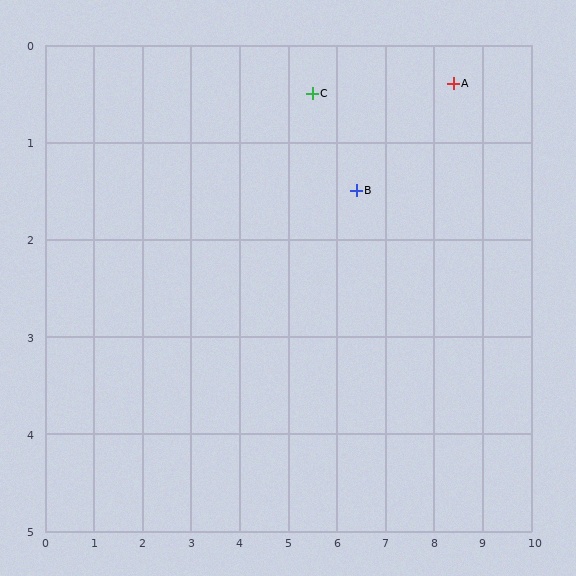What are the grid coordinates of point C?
Point C is at approximately (5.5, 0.5).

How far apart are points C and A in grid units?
Points C and A are about 2.9 grid units apart.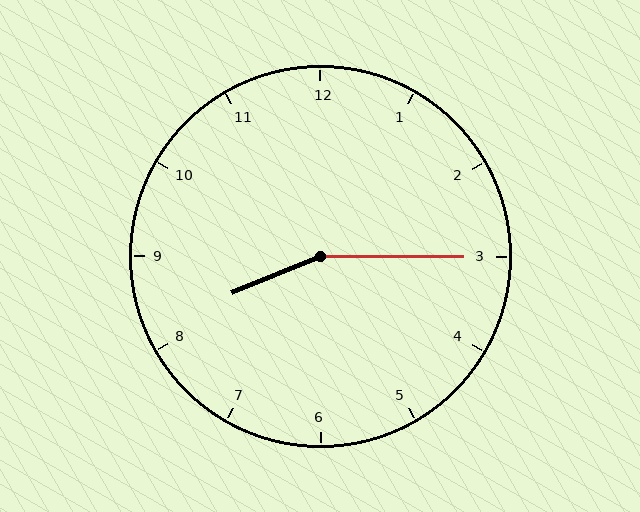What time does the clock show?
8:15.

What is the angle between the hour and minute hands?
Approximately 158 degrees.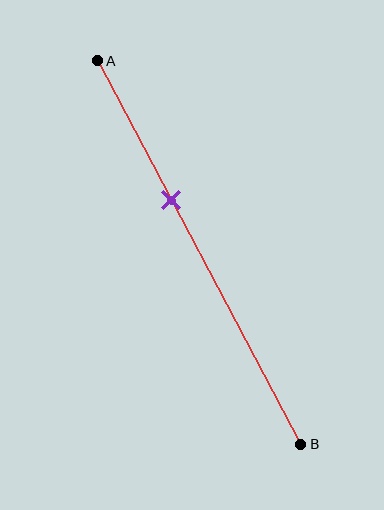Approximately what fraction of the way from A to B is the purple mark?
The purple mark is approximately 35% of the way from A to B.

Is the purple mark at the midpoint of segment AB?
No, the mark is at about 35% from A, not at the 50% midpoint.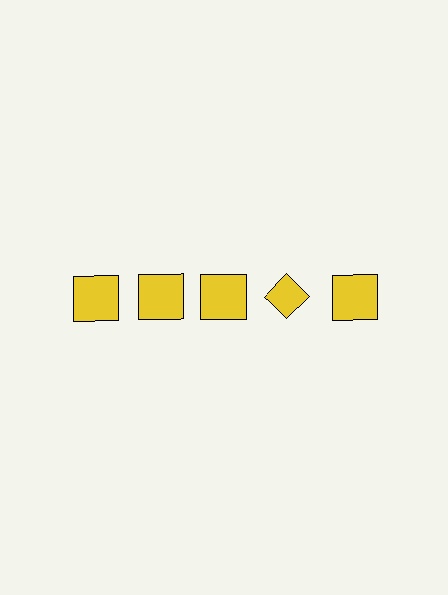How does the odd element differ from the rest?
It has a different shape: diamond instead of square.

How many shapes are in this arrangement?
There are 5 shapes arranged in a grid pattern.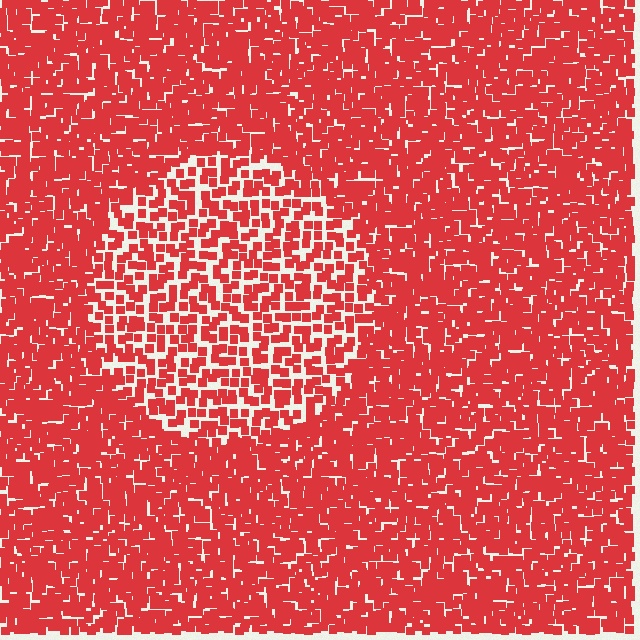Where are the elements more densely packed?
The elements are more densely packed outside the circle boundary.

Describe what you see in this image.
The image contains small red elements arranged at two different densities. A circle-shaped region is visible where the elements are less densely packed than the surrounding area.